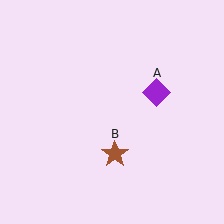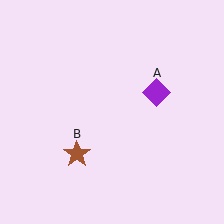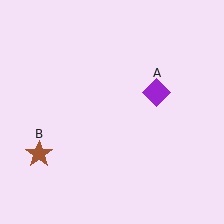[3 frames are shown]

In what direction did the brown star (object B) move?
The brown star (object B) moved left.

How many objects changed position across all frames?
1 object changed position: brown star (object B).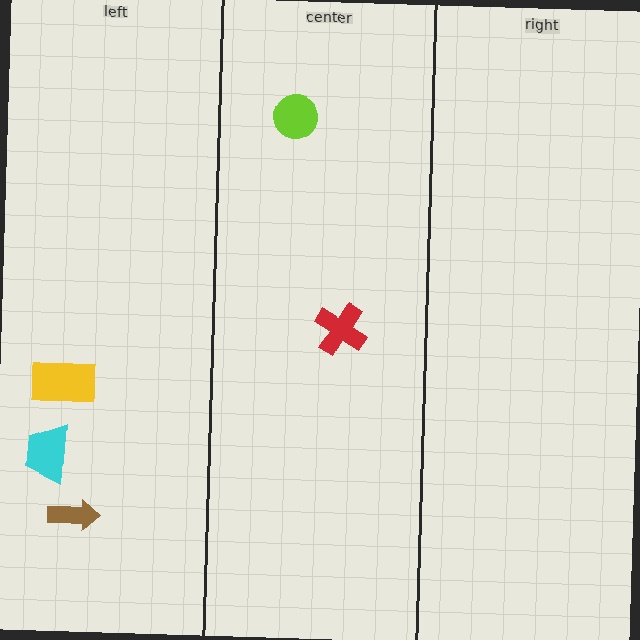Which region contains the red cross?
The center region.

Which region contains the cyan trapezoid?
The left region.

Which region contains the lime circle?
The center region.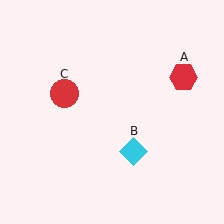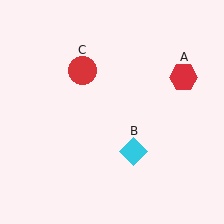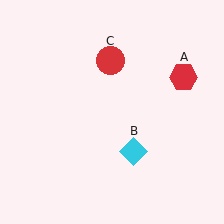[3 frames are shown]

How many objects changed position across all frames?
1 object changed position: red circle (object C).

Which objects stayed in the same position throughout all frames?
Red hexagon (object A) and cyan diamond (object B) remained stationary.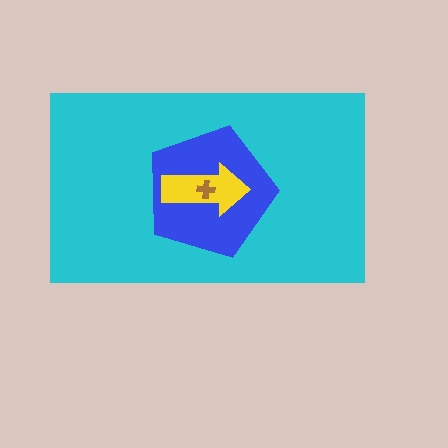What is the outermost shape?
The cyan rectangle.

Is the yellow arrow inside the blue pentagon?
Yes.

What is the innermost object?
The brown cross.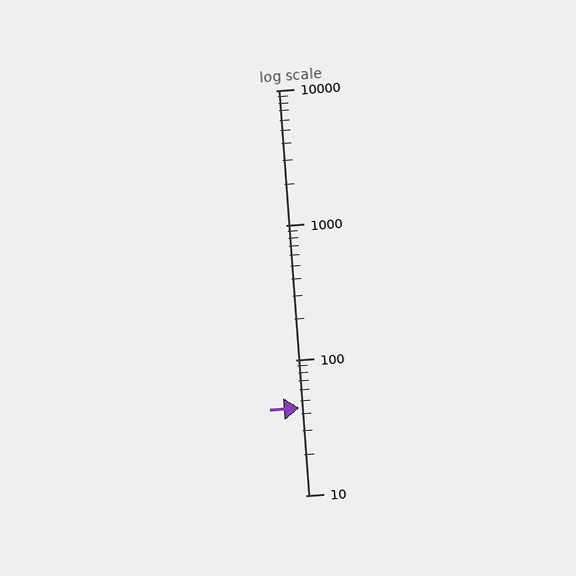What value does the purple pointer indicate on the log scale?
The pointer indicates approximately 44.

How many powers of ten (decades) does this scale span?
The scale spans 3 decades, from 10 to 10000.